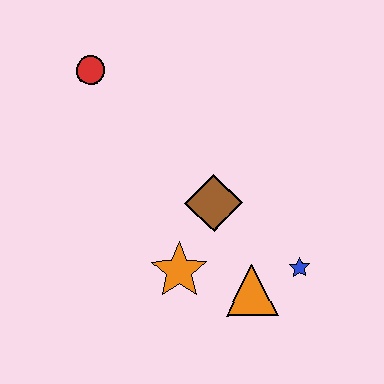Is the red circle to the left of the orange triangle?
Yes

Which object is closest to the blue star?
The orange triangle is closest to the blue star.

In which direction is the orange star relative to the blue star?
The orange star is to the left of the blue star.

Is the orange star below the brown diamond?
Yes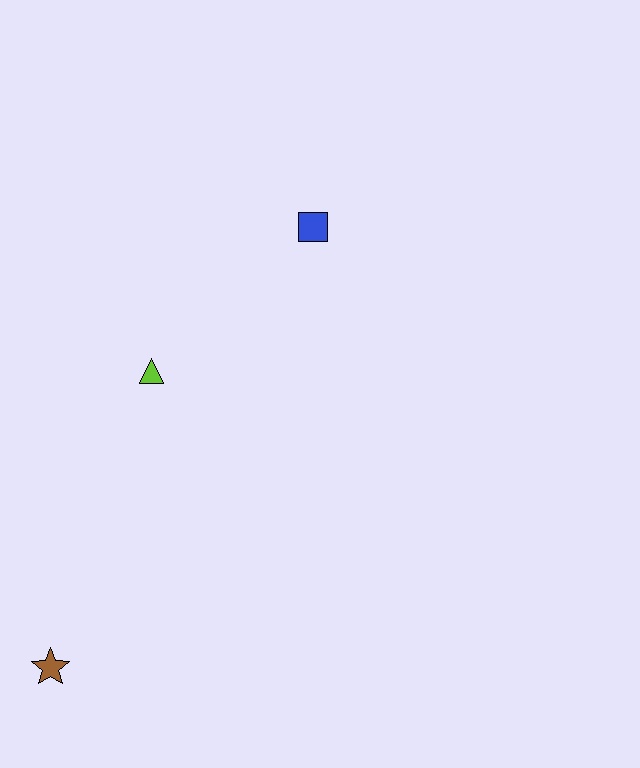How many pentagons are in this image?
There are no pentagons.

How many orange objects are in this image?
There are no orange objects.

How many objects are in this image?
There are 3 objects.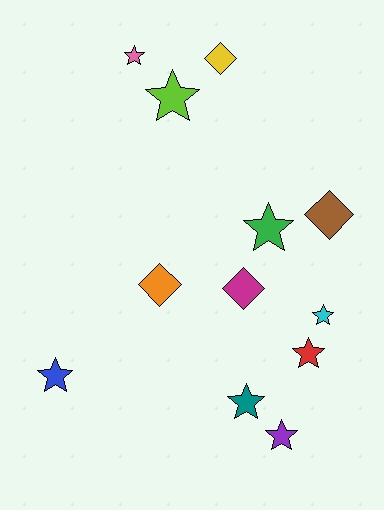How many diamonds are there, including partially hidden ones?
There are 4 diamonds.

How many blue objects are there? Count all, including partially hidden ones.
There is 1 blue object.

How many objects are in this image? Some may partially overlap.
There are 12 objects.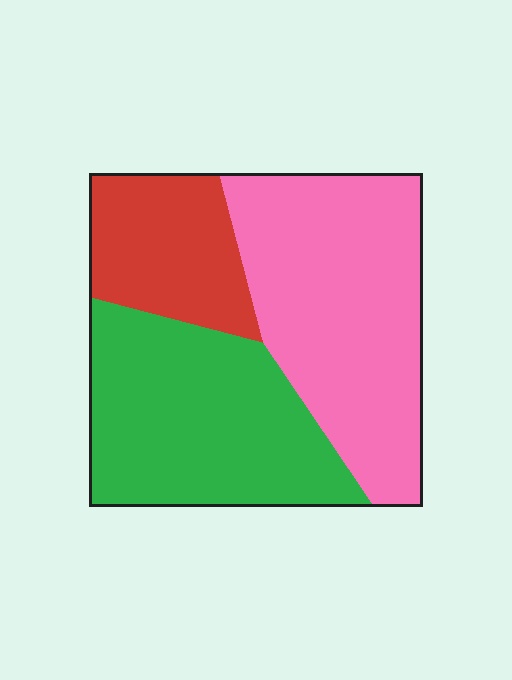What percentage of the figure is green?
Green covers roughly 35% of the figure.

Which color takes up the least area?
Red, at roughly 20%.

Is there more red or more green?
Green.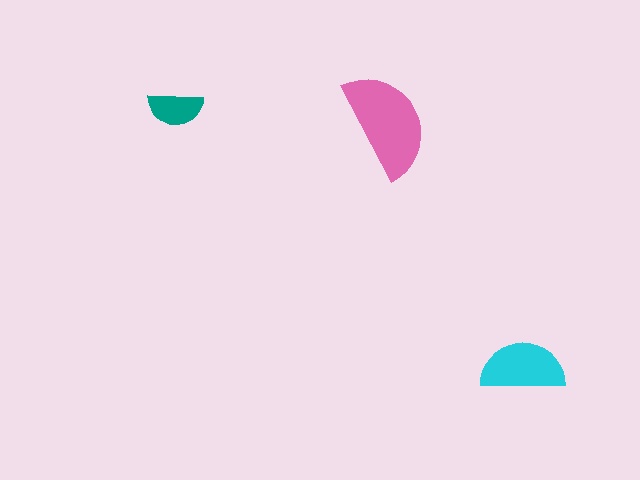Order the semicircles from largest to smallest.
the pink one, the cyan one, the teal one.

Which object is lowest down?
The cyan semicircle is bottommost.